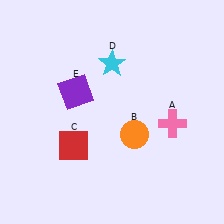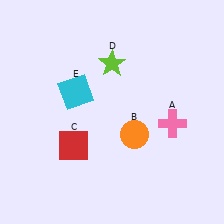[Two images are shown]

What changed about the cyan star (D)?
In Image 1, D is cyan. In Image 2, it changed to lime.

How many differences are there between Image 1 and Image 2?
There are 2 differences between the two images.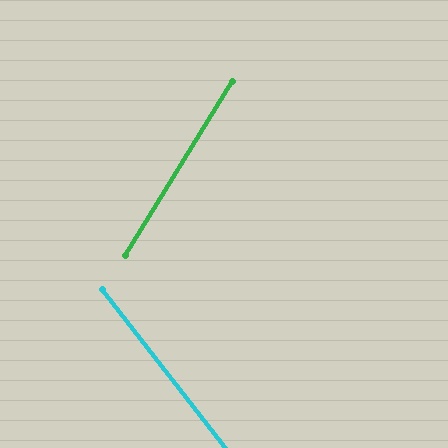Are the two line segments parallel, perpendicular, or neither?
Neither parallel nor perpendicular — they differ by about 69°.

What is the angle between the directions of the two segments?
Approximately 69 degrees.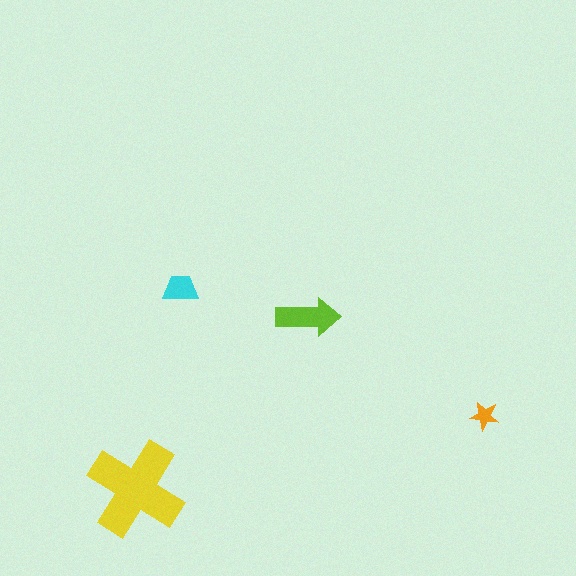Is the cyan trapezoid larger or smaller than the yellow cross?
Smaller.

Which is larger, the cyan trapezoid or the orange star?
The cyan trapezoid.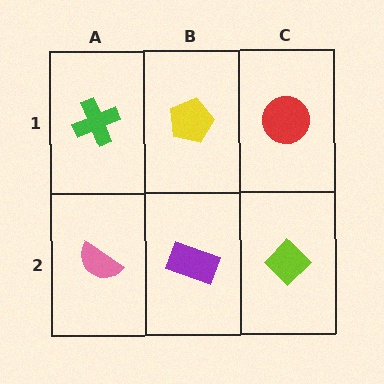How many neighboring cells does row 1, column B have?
3.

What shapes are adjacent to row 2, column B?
A yellow pentagon (row 1, column B), a pink semicircle (row 2, column A), a lime diamond (row 2, column C).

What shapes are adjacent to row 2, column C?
A red circle (row 1, column C), a purple rectangle (row 2, column B).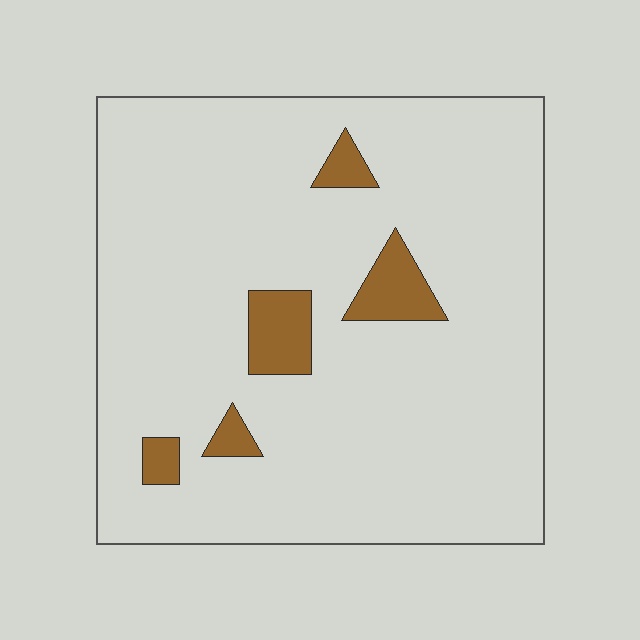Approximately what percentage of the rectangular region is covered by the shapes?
Approximately 10%.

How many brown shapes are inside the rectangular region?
5.